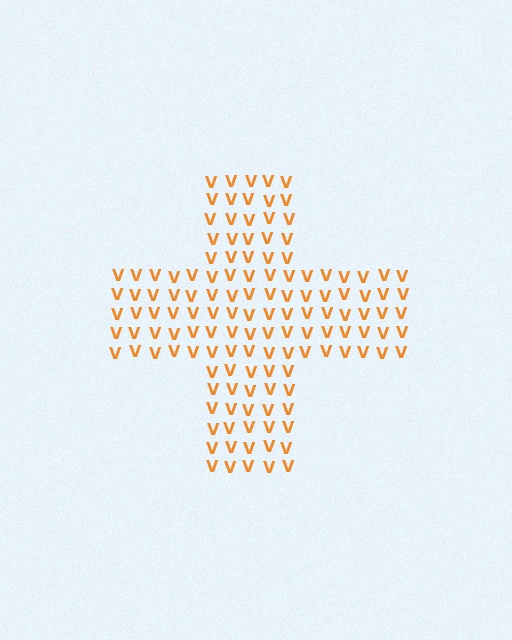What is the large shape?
The large shape is a cross.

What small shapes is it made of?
It is made of small letter V's.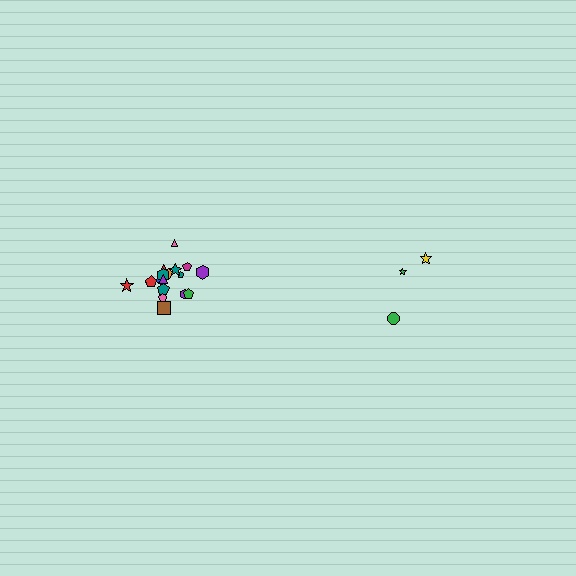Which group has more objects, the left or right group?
The left group.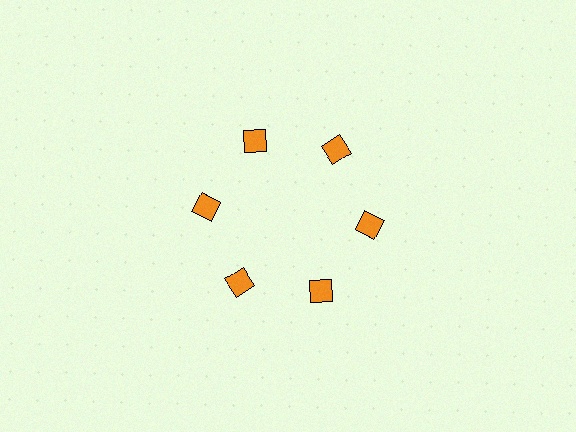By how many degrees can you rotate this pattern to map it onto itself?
The pattern maps onto itself every 60 degrees of rotation.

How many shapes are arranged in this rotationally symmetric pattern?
There are 6 shapes, arranged in 6 groups of 1.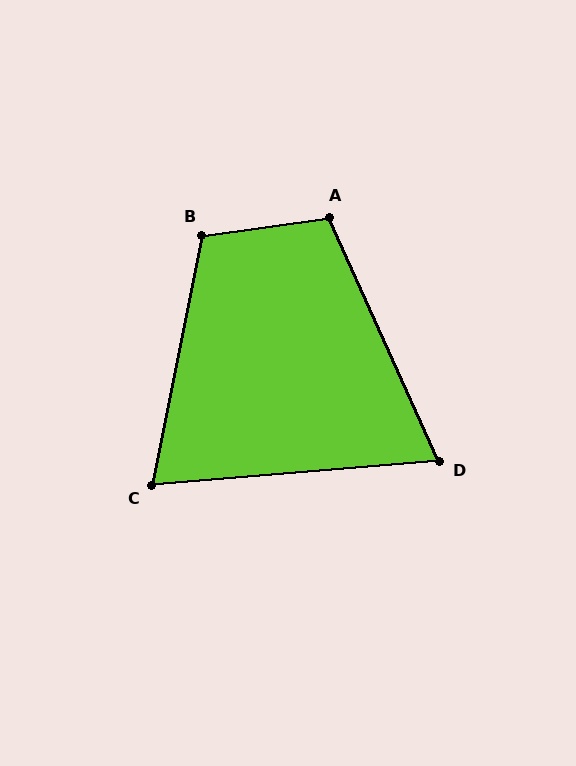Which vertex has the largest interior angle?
B, at approximately 109 degrees.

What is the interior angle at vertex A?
Approximately 106 degrees (obtuse).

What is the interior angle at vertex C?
Approximately 74 degrees (acute).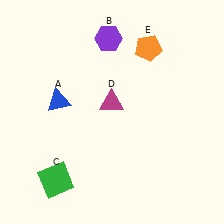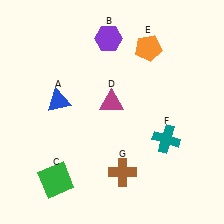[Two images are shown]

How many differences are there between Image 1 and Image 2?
There are 2 differences between the two images.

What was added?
A teal cross (F), a brown cross (G) were added in Image 2.